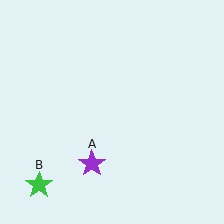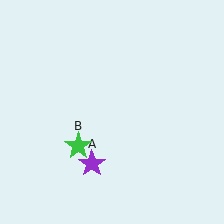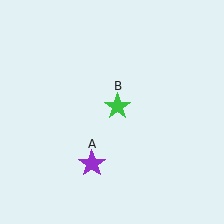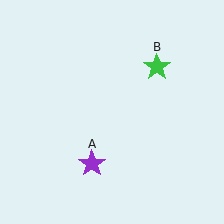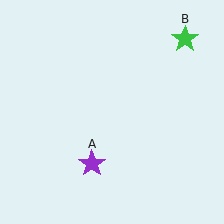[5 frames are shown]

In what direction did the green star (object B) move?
The green star (object B) moved up and to the right.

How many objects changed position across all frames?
1 object changed position: green star (object B).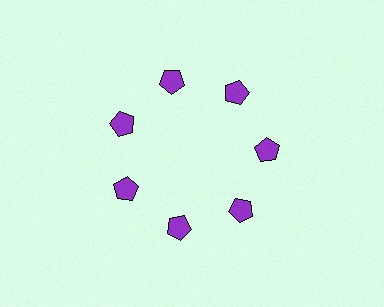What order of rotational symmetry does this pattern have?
This pattern has 7-fold rotational symmetry.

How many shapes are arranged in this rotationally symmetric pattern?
There are 7 shapes, arranged in 7 groups of 1.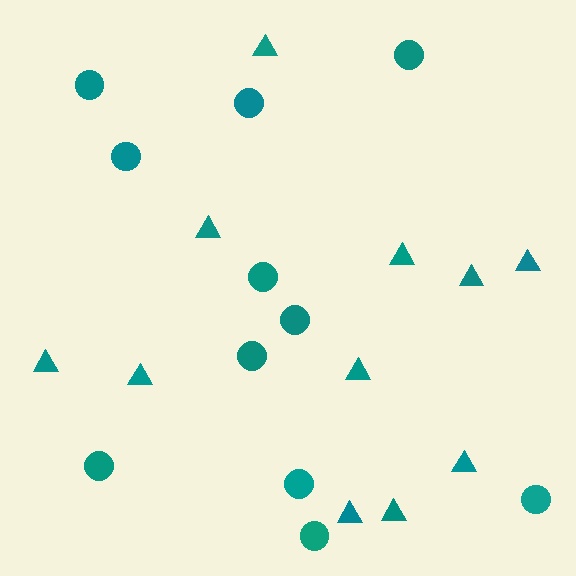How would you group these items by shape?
There are 2 groups: one group of triangles (11) and one group of circles (11).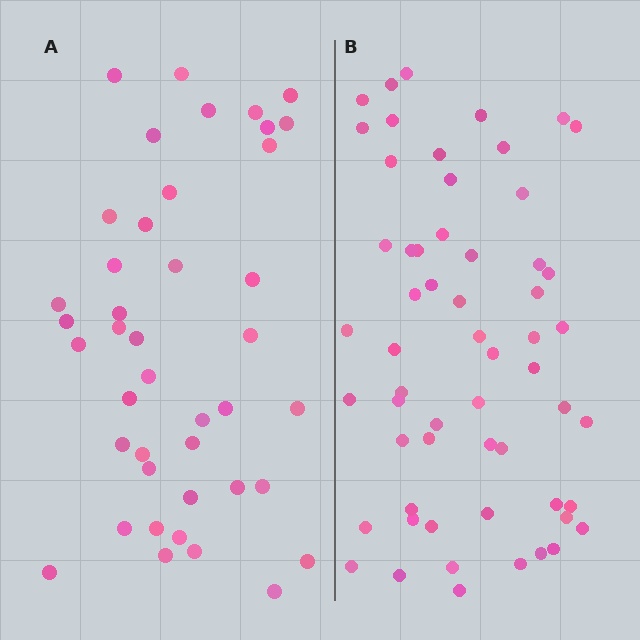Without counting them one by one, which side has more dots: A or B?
Region B (the right region) has more dots.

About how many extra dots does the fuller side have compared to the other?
Region B has approximately 15 more dots than region A.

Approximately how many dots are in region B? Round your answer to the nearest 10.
About 60 dots. (The exact count is 58, which rounds to 60.)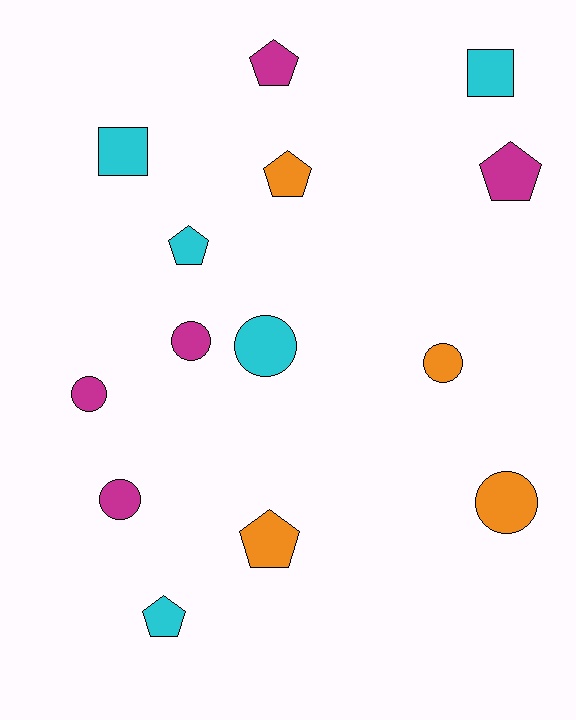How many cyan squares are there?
There are 2 cyan squares.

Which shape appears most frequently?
Circle, with 6 objects.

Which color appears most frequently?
Cyan, with 5 objects.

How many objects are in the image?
There are 14 objects.